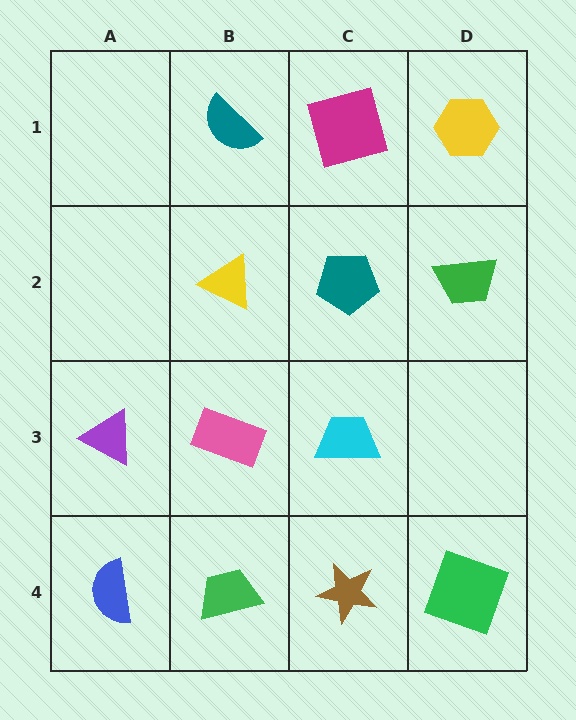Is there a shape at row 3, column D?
No, that cell is empty.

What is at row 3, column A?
A purple triangle.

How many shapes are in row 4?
4 shapes.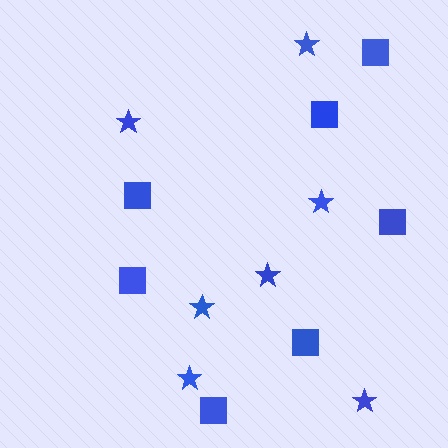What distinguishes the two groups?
There are 2 groups: one group of stars (7) and one group of squares (7).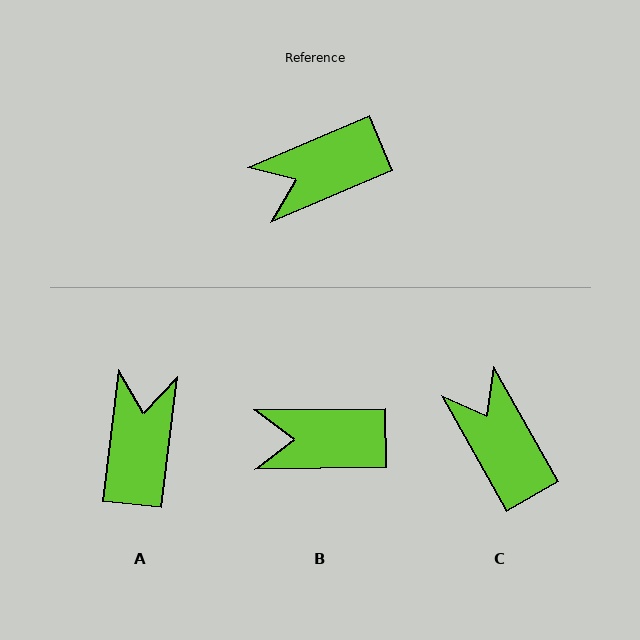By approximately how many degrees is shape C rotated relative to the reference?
Approximately 84 degrees clockwise.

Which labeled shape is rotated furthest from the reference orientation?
A, about 120 degrees away.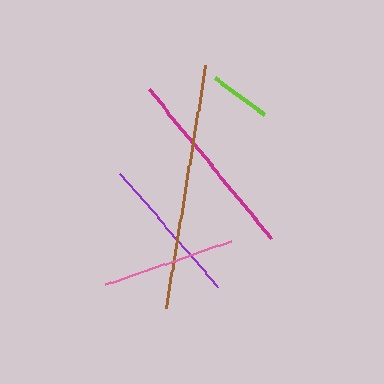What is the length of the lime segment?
The lime segment is approximately 61 pixels long.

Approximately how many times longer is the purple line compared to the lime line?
The purple line is approximately 2.5 times the length of the lime line.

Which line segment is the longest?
The brown line is the longest at approximately 246 pixels.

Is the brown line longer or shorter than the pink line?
The brown line is longer than the pink line.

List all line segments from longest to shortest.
From longest to shortest: brown, magenta, purple, pink, lime.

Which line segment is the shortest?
The lime line is the shortest at approximately 61 pixels.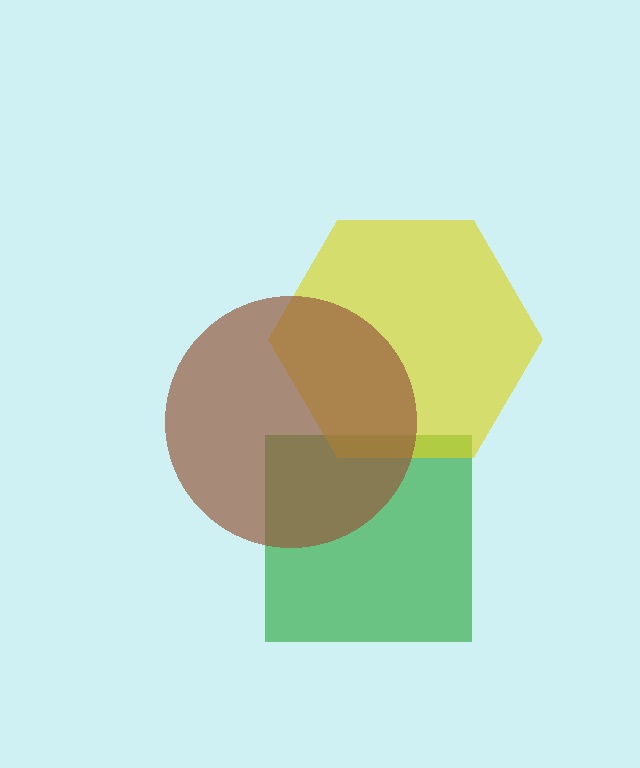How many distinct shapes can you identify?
There are 3 distinct shapes: a green square, a yellow hexagon, a brown circle.